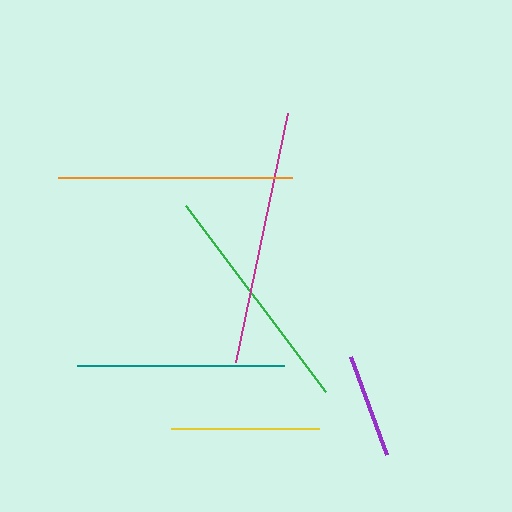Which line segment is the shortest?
The purple line is the shortest at approximately 104 pixels.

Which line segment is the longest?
The magenta line is the longest at approximately 254 pixels.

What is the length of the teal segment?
The teal segment is approximately 207 pixels long.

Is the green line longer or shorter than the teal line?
The green line is longer than the teal line.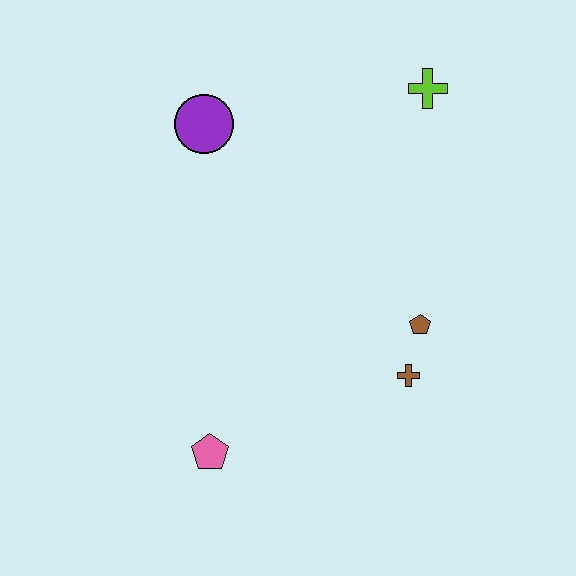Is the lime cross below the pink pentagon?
No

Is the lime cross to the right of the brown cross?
Yes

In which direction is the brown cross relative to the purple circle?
The brown cross is below the purple circle.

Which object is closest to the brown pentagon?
The brown cross is closest to the brown pentagon.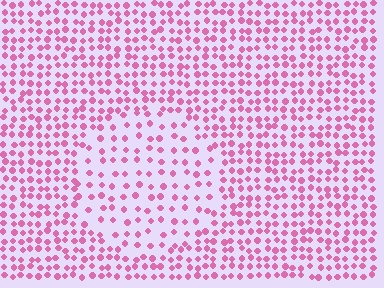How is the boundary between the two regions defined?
The boundary is defined by a change in element density (approximately 1.9x ratio). All elements are the same color, size, and shape.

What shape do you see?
I see a circle.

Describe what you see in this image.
The image contains small pink elements arranged at two different densities. A circle-shaped region is visible where the elements are less densely packed than the surrounding area.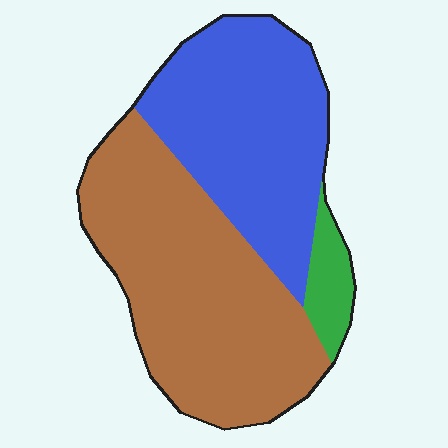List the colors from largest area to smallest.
From largest to smallest: brown, blue, green.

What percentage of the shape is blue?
Blue covers about 40% of the shape.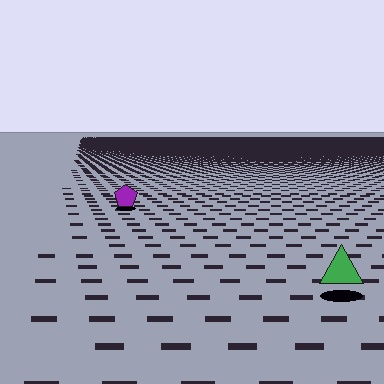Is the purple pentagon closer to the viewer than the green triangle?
No. The green triangle is closer — you can tell from the texture gradient: the ground texture is coarser near it.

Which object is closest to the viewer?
The green triangle is closest. The texture marks near it are larger and more spread out.